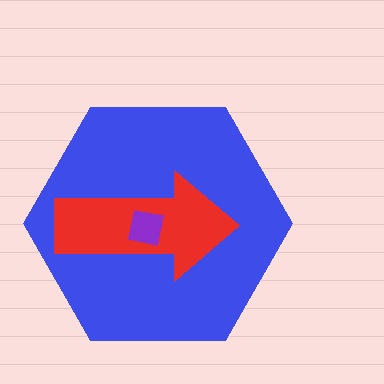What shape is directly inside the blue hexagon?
The red arrow.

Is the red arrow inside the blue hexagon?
Yes.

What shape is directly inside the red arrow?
The purple square.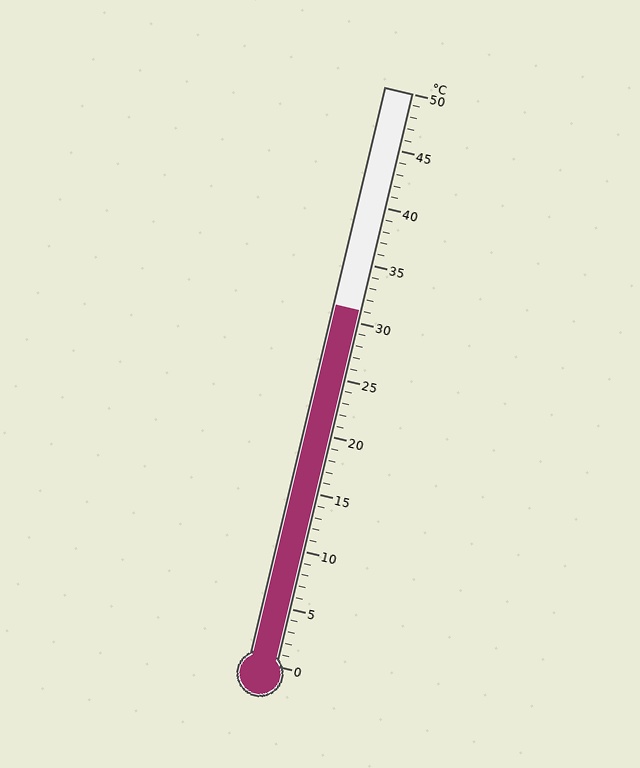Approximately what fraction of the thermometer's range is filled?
The thermometer is filled to approximately 60% of its range.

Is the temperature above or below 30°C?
The temperature is above 30°C.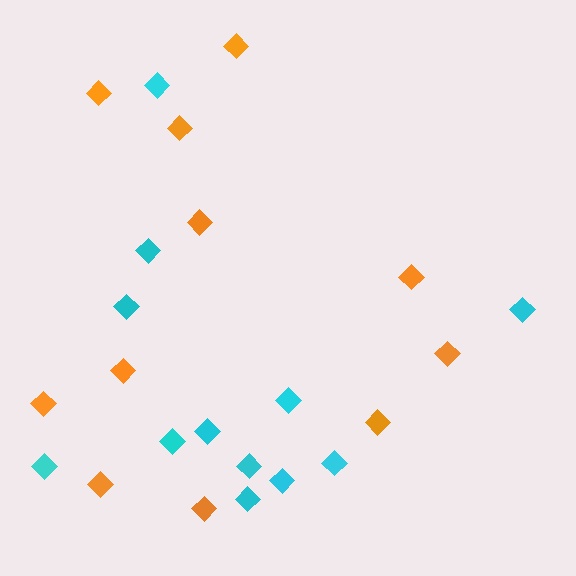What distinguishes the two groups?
There are 2 groups: one group of cyan diamonds (12) and one group of orange diamonds (11).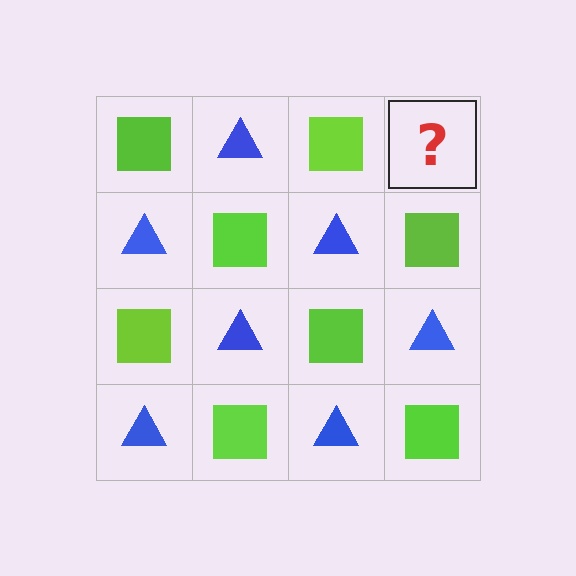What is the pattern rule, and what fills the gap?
The rule is that it alternates lime square and blue triangle in a checkerboard pattern. The gap should be filled with a blue triangle.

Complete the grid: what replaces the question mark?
The question mark should be replaced with a blue triangle.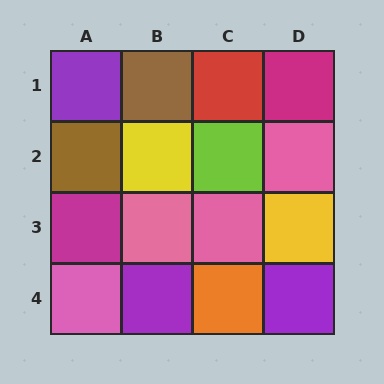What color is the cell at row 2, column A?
Brown.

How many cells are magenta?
2 cells are magenta.